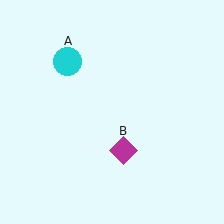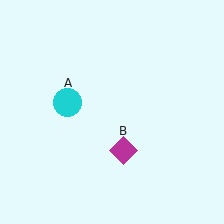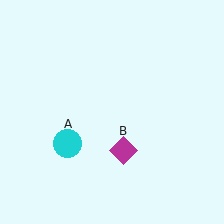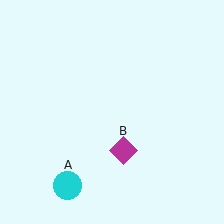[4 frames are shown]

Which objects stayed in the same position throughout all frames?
Magenta diamond (object B) remained stationary.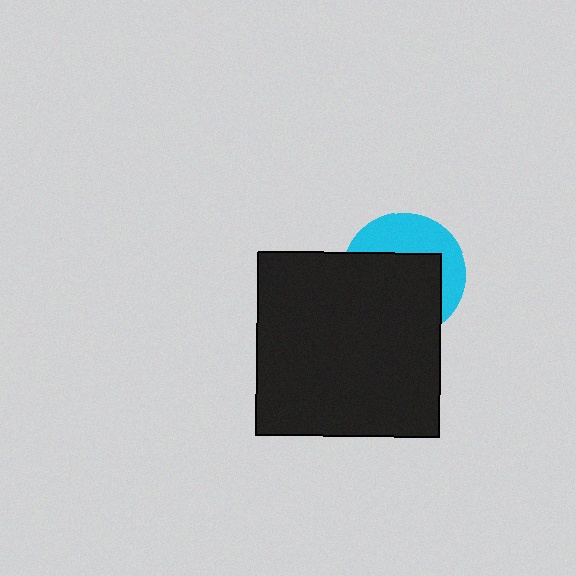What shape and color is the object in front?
The object in front is a black square.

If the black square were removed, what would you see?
You would see the complete cyan circle.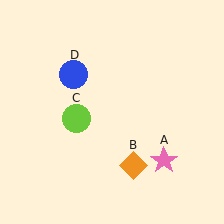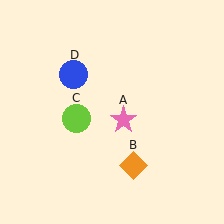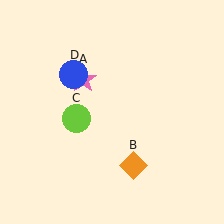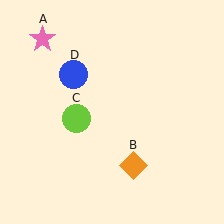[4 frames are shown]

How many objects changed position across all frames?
1 object changed position: pink star (object A).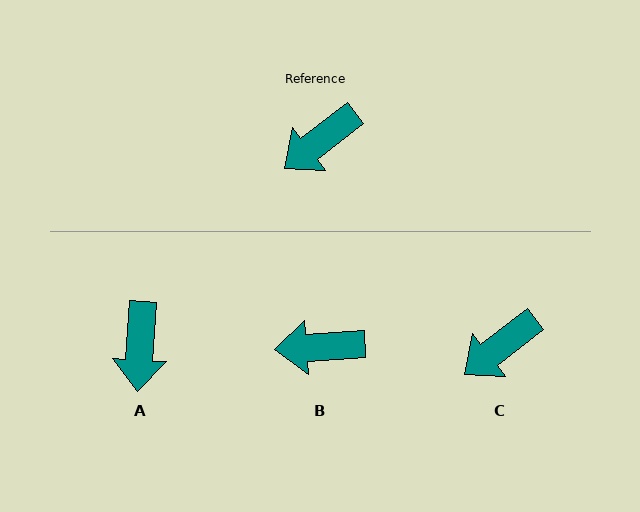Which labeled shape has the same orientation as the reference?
C.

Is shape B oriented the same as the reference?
No, it is off by about 34 degrees.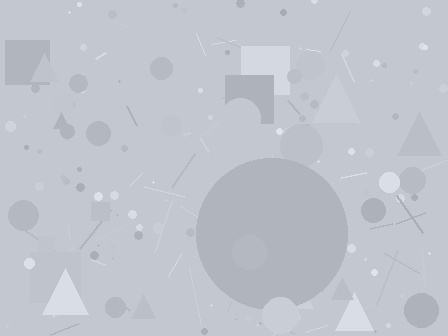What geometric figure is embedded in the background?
A circle is embedded in the background.